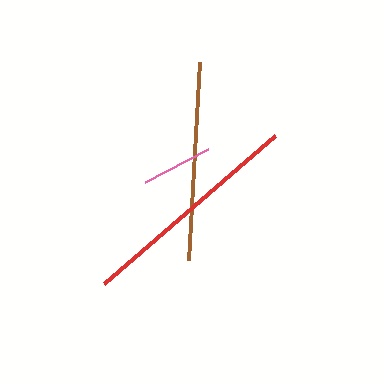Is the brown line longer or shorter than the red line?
The red line is longer than the brown line.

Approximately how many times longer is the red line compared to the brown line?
The red line is approximately 1.1 times the length of the brown line.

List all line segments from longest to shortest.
From longest to shortest: red, brown, pink.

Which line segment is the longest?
The red line is the longest at approximately 226 pixels.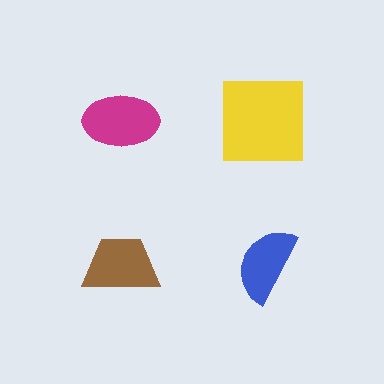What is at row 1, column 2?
A yellow square.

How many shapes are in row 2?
2 shapes.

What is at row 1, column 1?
A magenta ellipse.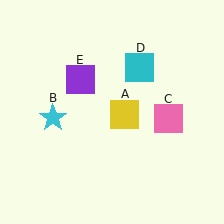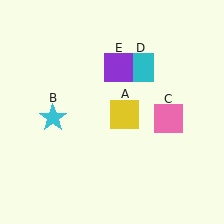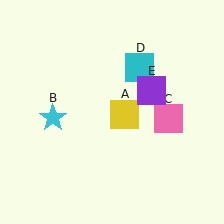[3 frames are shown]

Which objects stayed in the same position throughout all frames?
Yellow square (object A) and cyan star (object B) and pink square (object C) and cyan square (object D) remained stationary.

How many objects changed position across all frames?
1 object changed position: purple square (object E).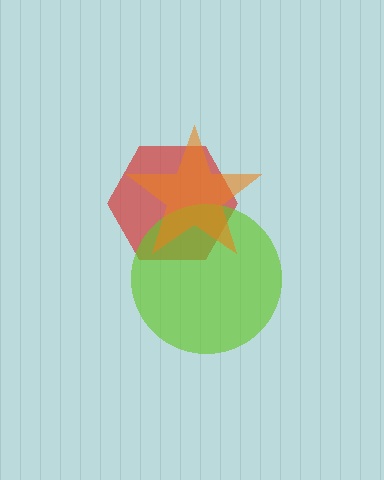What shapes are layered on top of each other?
The layered shapes are: a red hexagon, a lime circle, an orange star.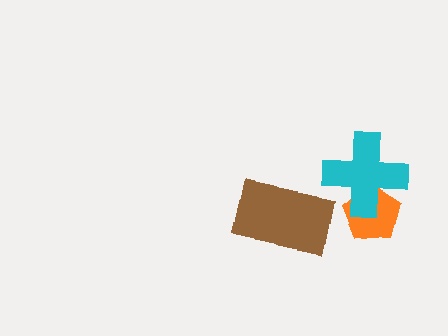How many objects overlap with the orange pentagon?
1 object overlaps with the orange pentagon.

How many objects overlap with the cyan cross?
1 object overlaps with the cyan cross.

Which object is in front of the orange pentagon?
The cyan cross is in front of the orange pentagon.